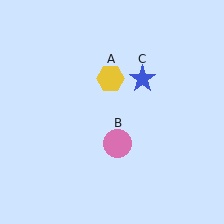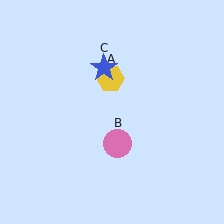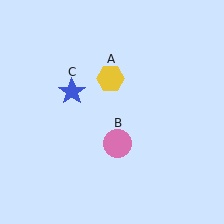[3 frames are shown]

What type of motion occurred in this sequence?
The blue star (object C) rotated counterclockwise around the center of the scene.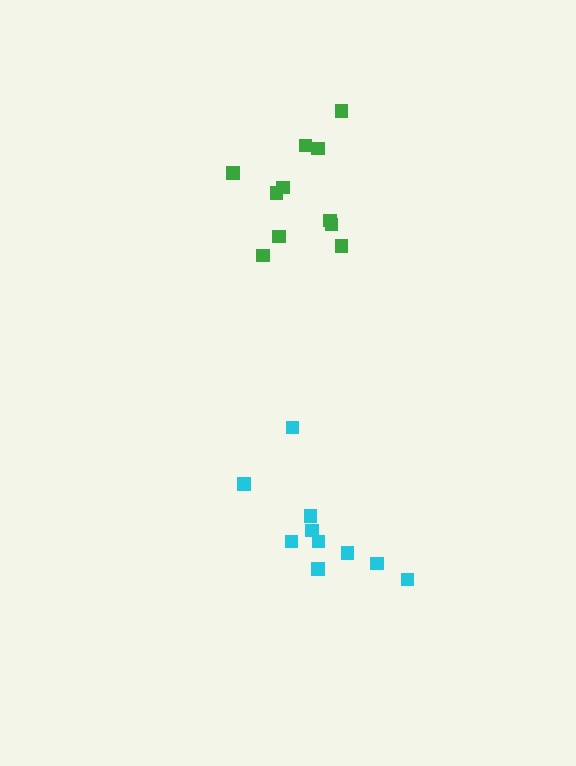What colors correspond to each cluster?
The clusters are colored: cyan, green.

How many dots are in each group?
Group 1: 10 dots, Group 2: 11 dots (21 total).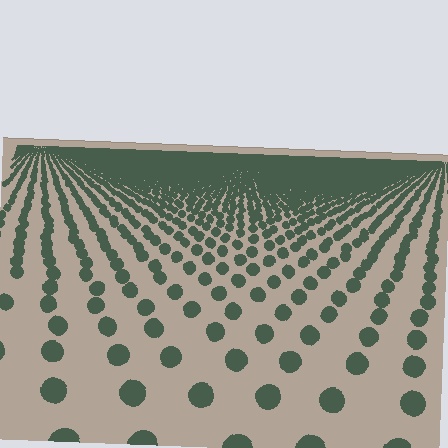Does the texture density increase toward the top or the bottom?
Density increases toward the top.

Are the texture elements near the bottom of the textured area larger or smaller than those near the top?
Larger. Near the bottom, elements are closer to the viewer and appear at a bigger on-screen size.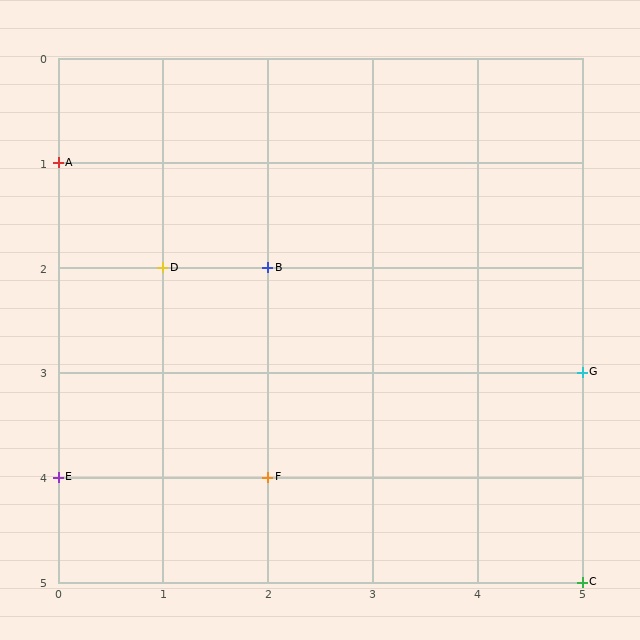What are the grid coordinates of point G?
Point G is at grid coordinates (5, 3).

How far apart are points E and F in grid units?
Points E and F are 2 columns apart.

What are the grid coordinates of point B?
Point B is at grid coordinates (2, 2).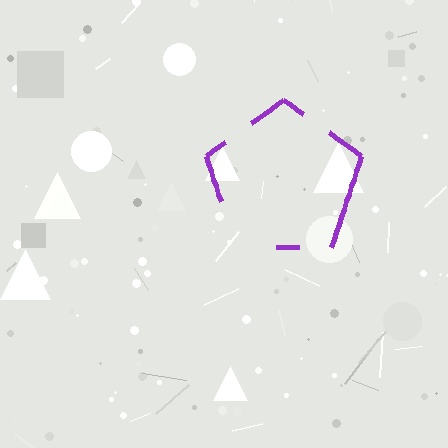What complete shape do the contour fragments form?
The contour fragments form a pentagon.